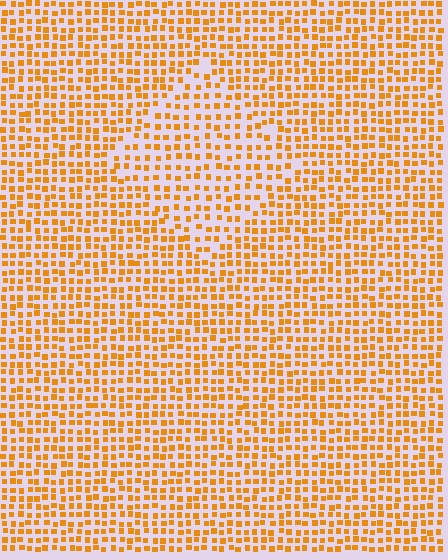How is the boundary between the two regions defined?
The boundary is defined by a change in element density (approximately 1.5x ratio). All elements are the same color, size, and shape.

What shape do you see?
I see a diamond.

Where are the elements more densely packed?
The elements are more densely packed outside the diamond boundary.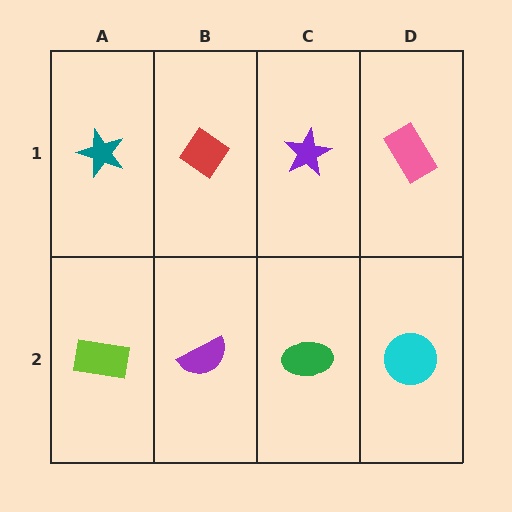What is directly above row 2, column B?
A red diamond.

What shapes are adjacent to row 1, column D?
A cyan circle (row 2, column D), a purple star (row 1, column C).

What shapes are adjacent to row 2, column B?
A red diamond (row 1, column B), a lime rectangle (row 2, column A), a green ellipse (row 2, column C).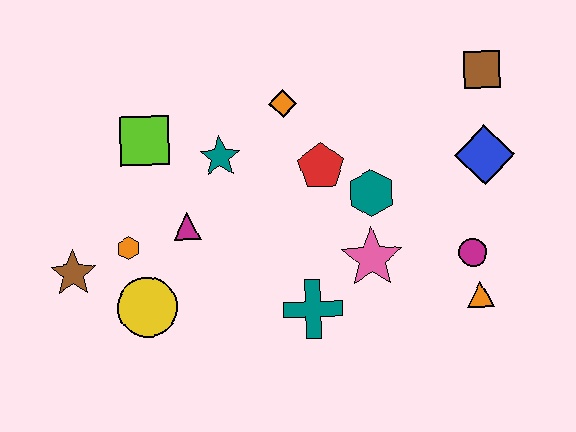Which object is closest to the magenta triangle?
The orange hexagon is closest to the magenta triangle.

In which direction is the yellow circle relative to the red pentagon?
The yellow circle is to the left of the red pentagon.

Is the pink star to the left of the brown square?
Yes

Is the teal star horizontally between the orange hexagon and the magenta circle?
Yes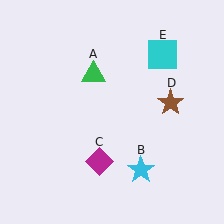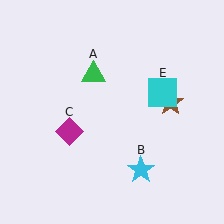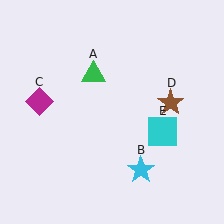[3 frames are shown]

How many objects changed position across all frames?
2 objects changed position: magenta diamond (object C), cyan square (object E).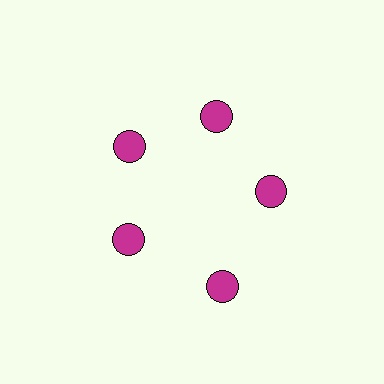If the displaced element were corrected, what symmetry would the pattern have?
It would have 5-fold rotational symmetry — the pattern would map onto itself every 72 degrees.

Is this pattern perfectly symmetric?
No. The 5 magenta circles are arranged in a ring, but one element near the 5 o'clock position is pushed outward from the center, breaking the 5-fold rotational symmetry.